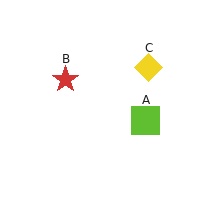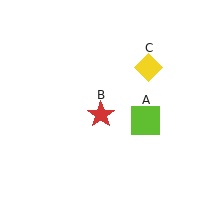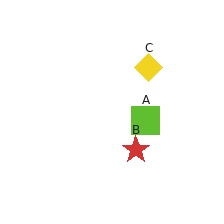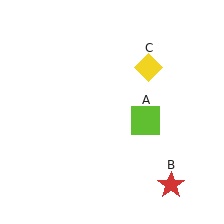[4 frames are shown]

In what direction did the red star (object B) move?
The red star (object B) moved down and to the right.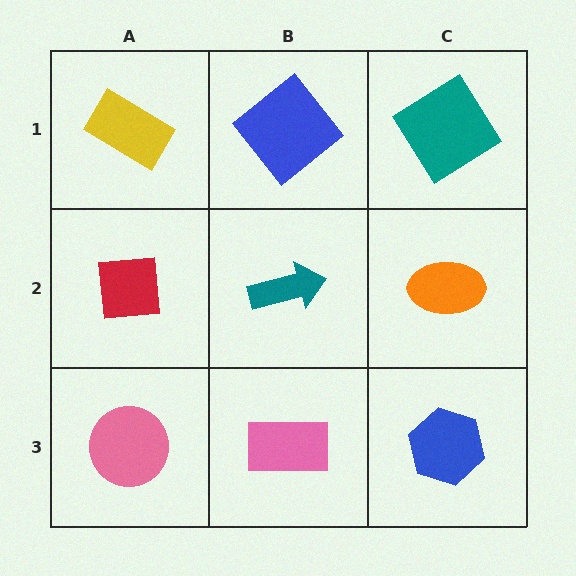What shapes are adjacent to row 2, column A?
A yellow rectangle (row 1, column A), a pink circle (row 3, column A), a teal arrow (row 2, column B).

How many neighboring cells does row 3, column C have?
2.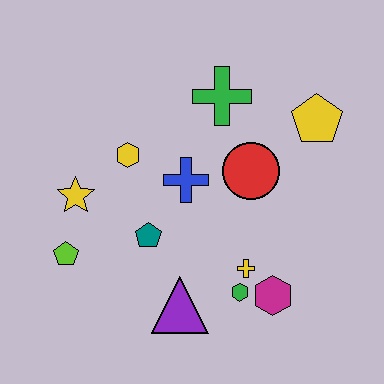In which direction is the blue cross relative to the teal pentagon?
The blue cross is above the teal pentagon.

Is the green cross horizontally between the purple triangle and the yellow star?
No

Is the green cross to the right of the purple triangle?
Yes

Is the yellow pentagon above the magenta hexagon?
Yes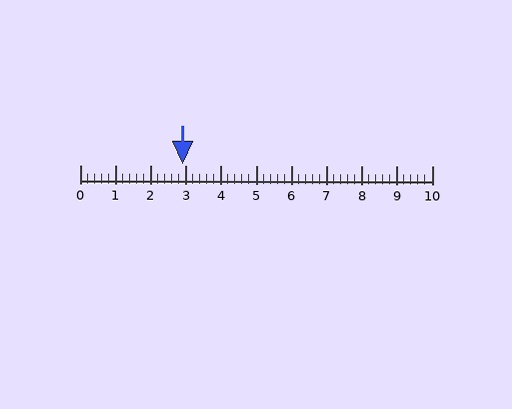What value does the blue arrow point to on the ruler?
The blue arrow points to approximately 2.9.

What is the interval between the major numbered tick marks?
The major tick marks are spaced 1 units apart.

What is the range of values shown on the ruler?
The ruler shows values from 0 to 10.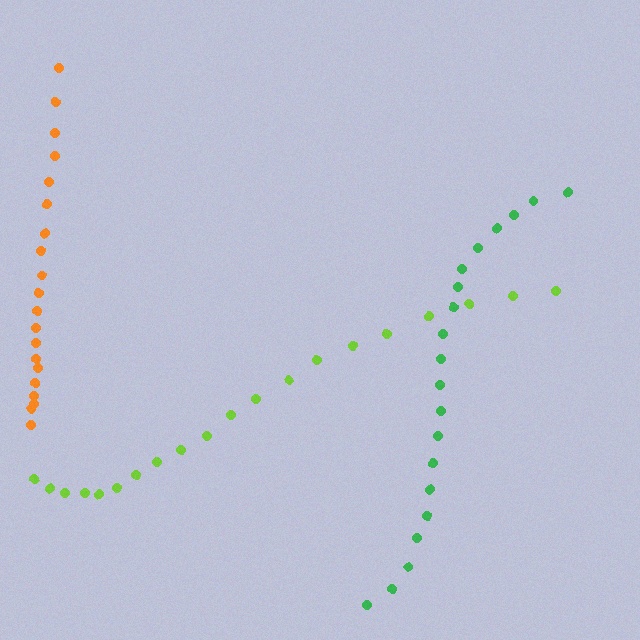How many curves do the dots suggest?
There are 3 distinct paths.